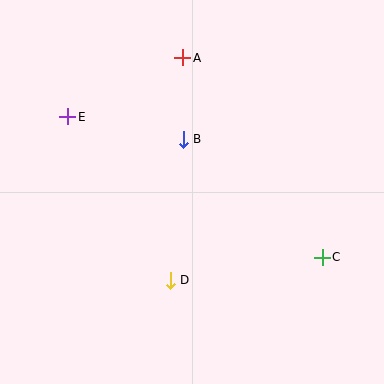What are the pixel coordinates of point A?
Point A is at (183, 58).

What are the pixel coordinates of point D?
Point D is at (170, 280).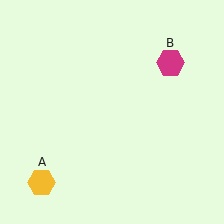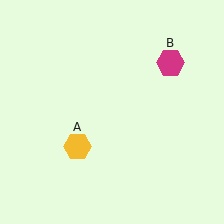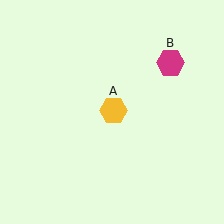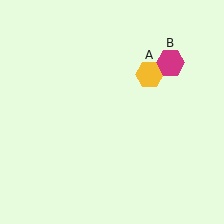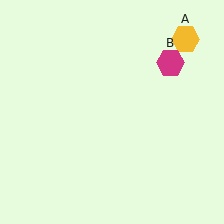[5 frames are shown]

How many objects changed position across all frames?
1 object changed position: yellow hexagon (object A).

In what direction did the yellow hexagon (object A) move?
The yellow hexagon (object A) moved up and to the right.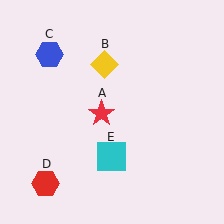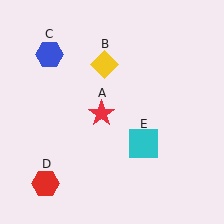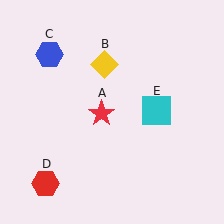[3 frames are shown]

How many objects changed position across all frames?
1 object changed position: cyan square (object E).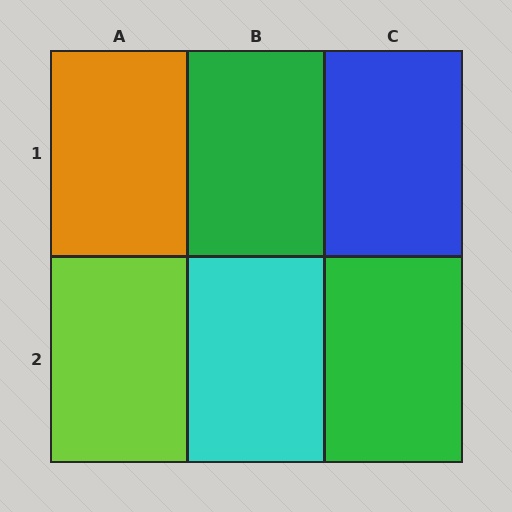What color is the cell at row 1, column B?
Green.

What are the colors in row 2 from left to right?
Lime, cyan, green.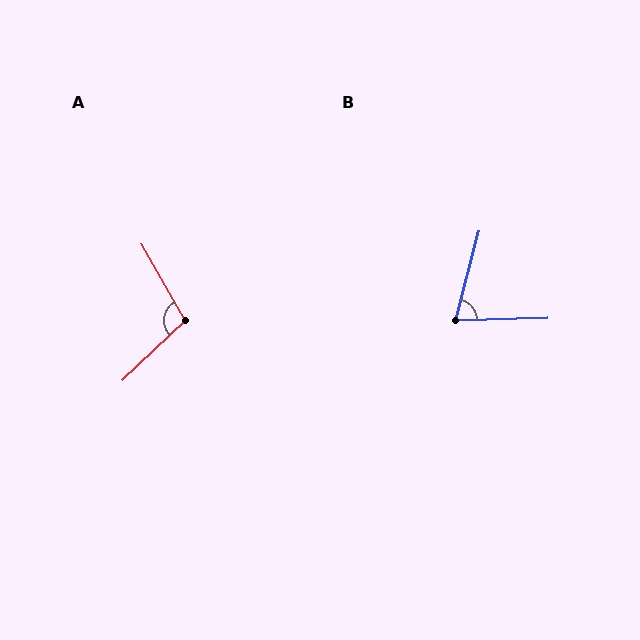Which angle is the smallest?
B, at approximately 74 degrees.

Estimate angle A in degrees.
Approximately 104 degrees.